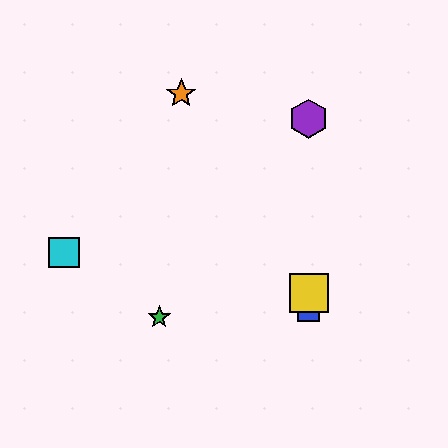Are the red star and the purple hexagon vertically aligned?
Yes, both are at x≈309.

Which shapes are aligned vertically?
The red star, the blue square, the yellow square, the purple hexagon are aligned vertically.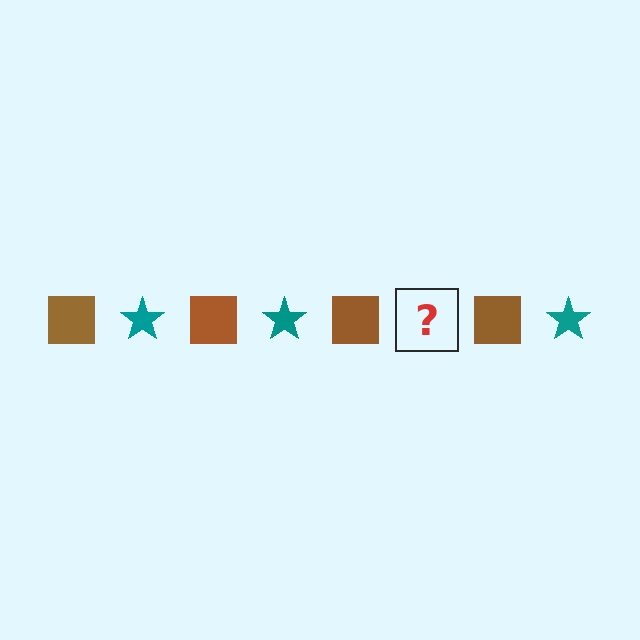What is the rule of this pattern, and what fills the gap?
The rule is that the pattern alternates between brown square and teal star. The gap should be filled with a teal star.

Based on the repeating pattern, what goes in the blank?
The blank should be a teal star.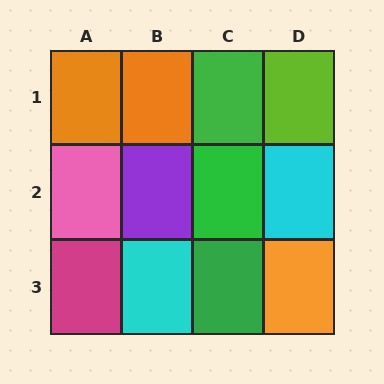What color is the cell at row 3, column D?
Orange.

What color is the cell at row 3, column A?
Magenta.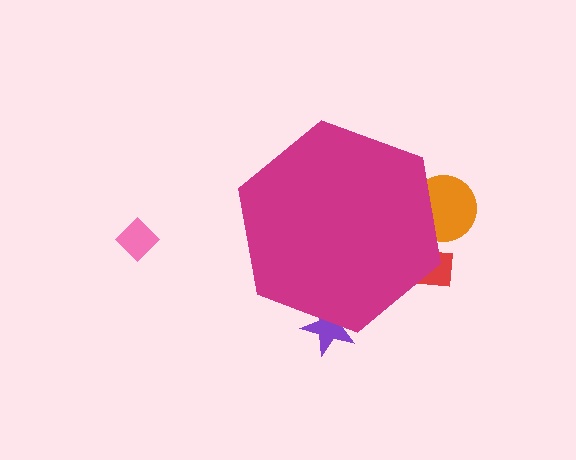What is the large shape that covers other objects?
A magenta hexagon.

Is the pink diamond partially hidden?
No, the pink diamond is fully visible.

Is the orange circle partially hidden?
Yes, the orange circle is partially hidden behind the magenta hexagon.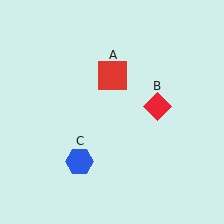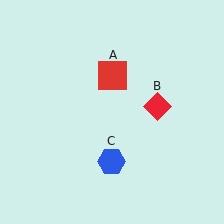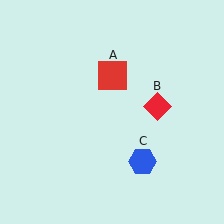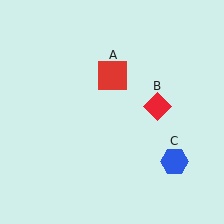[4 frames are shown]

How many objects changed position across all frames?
1 object changed position: blue hexagon (object C).